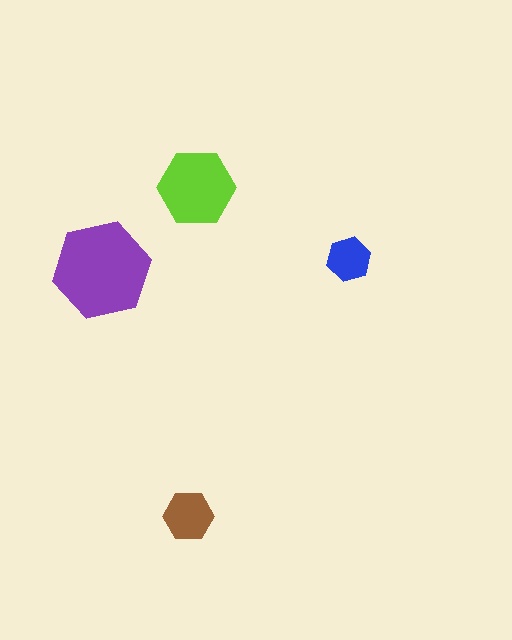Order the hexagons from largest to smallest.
the purple one, the lime one, the brown one, the blue one.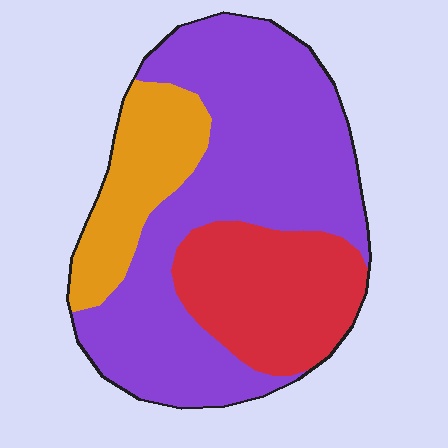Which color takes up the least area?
Orange, at roughly 15%.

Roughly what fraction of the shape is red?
Red covers 25% of the shape.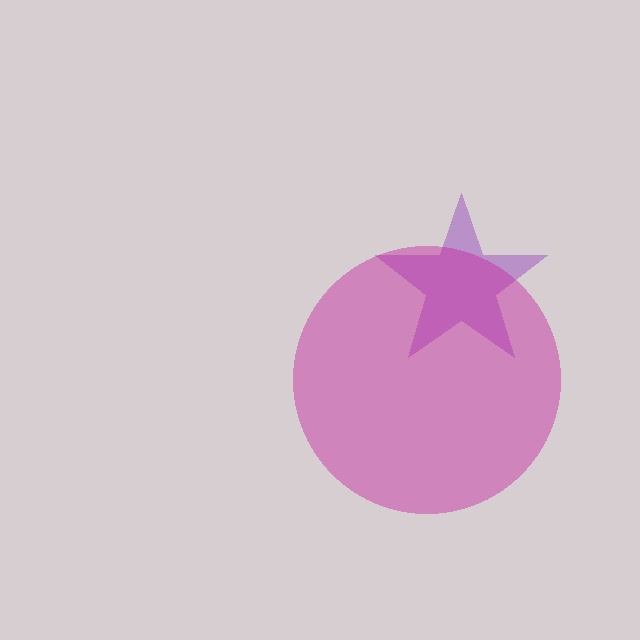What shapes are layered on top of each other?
The layered shapes are: a purple star, a magenta circle.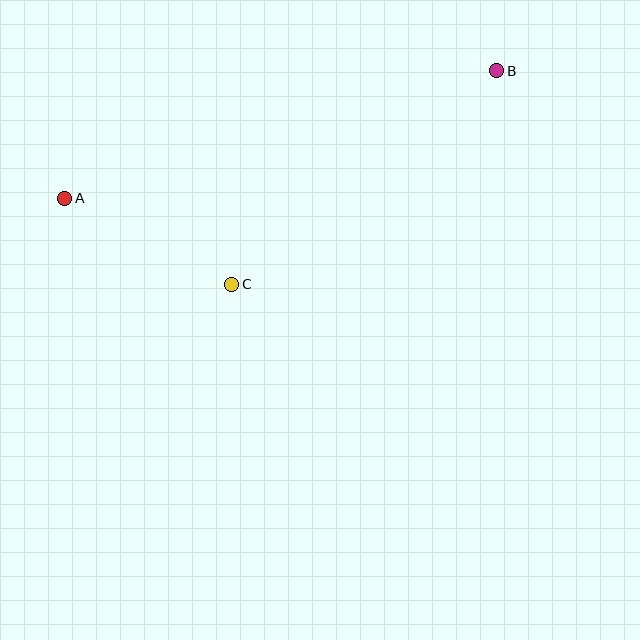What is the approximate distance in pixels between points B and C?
The distance between B and C is approximately 340 pixels.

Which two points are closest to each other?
Points A and C are closest to each other.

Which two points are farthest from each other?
Points A and B are farthest from each other.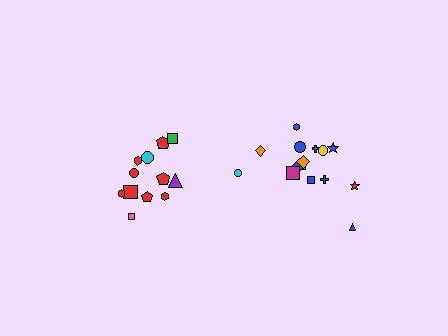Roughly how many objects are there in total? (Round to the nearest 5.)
Roughly 25 objects in total.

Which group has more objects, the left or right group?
The right group.